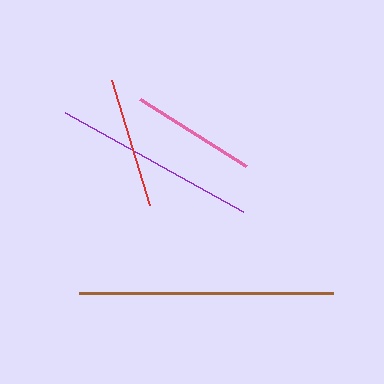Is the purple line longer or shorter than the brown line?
The brown line is longer than the purple line.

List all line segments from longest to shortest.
From longest to shortest: brown, purple, red, pink.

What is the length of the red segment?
The red segment is approximately 131 pixels long.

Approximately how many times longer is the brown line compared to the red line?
The brown line is approximately 1.9 times the length of the red line.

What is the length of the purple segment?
The purple segment is approximately 204 pixels long.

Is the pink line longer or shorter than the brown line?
The brown line is longer than the pink line.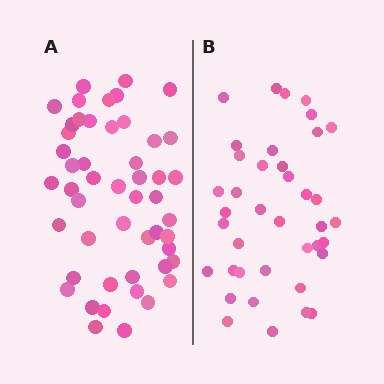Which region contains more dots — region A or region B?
Region A (the left region) has more dots.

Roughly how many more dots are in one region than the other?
Region A has roughly 12 or so more dots than region B.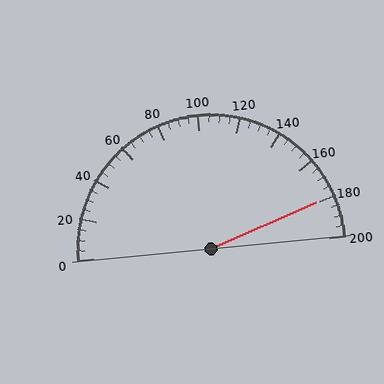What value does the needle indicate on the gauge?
The needle indicates approximately 180.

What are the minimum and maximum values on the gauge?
The gauge ranges from 0 to 200.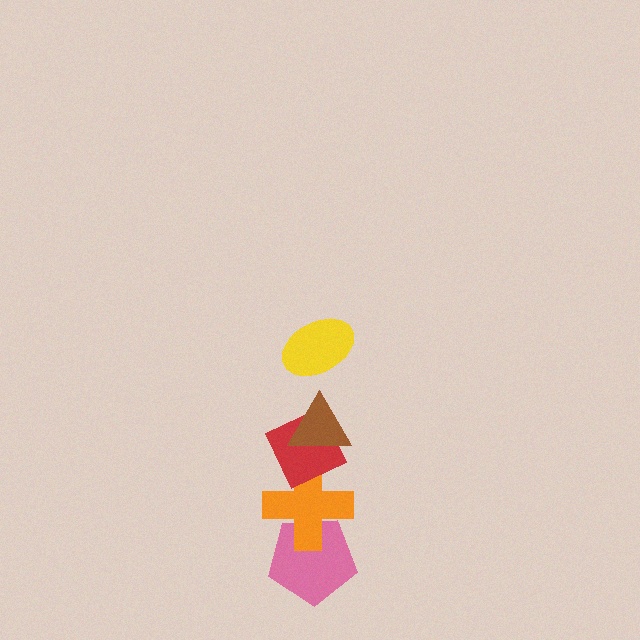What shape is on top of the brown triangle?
The yellow ellipse is on top of the brown triangle.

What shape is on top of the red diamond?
The brown triangle is on top of the red diamond.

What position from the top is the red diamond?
The red diamond is 3rd from the top.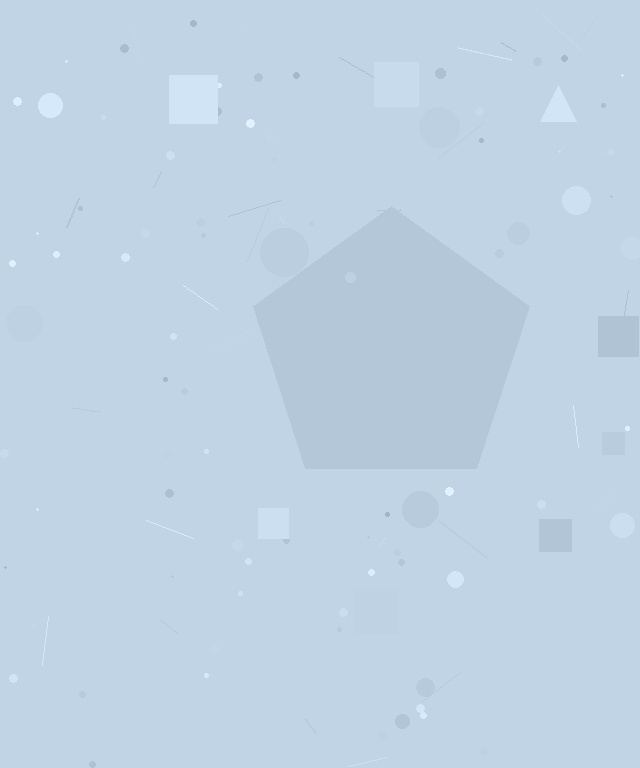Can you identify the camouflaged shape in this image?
The camouflaged shape is a pentagon.